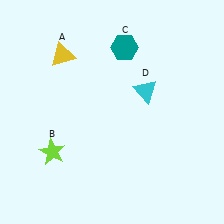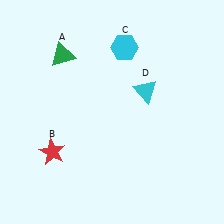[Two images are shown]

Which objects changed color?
A changed from yellow to green. B changed from lime to red. C changed from teal to cyan.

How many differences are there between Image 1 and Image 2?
There are 3 differences between the two images.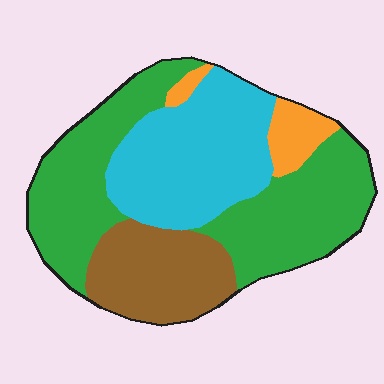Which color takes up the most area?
Green, at roughly 45%.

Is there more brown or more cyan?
Cyan.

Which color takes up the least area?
Orange, at roughly 5%.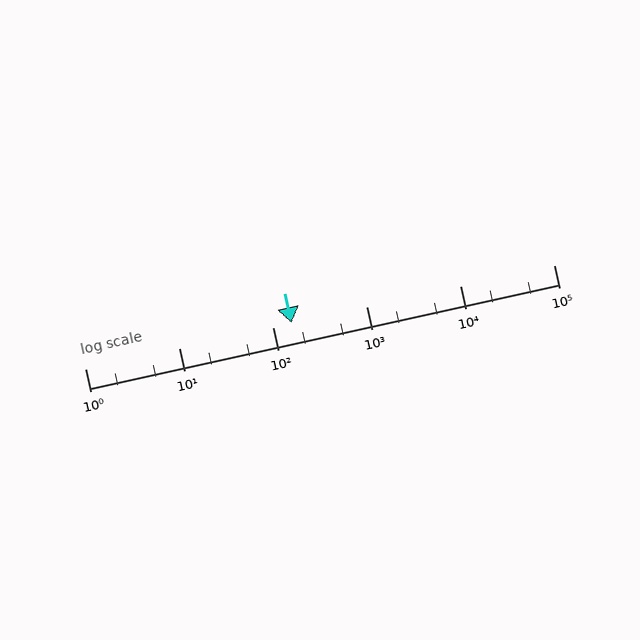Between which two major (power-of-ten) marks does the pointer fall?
The pointer is between 100 and 1000.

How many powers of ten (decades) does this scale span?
The scale spans 5 decades, from 1 to 100000.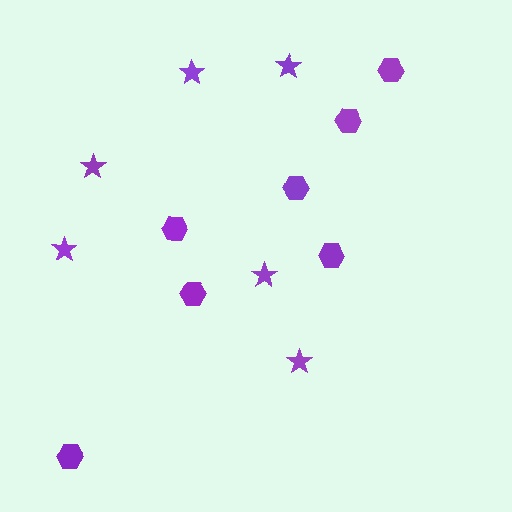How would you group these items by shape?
There are 2 groups: one group of hexagons (7) and one group of stars (6).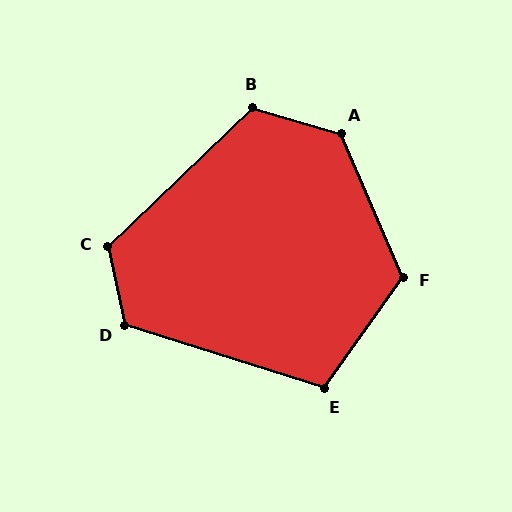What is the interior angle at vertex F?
Approximately 121 degrees (obtuse).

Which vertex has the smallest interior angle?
E, at approximately 108 degrees.